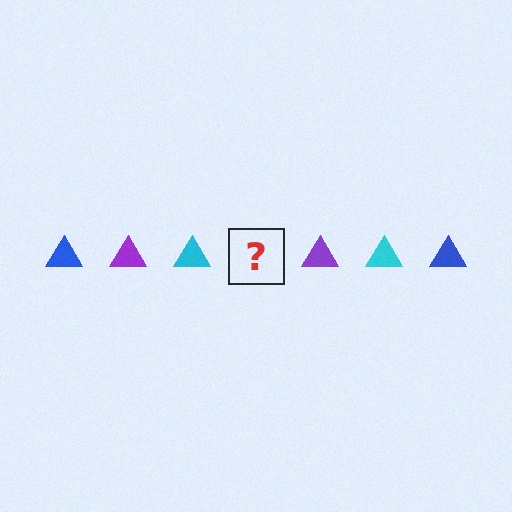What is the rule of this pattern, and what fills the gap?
The rule is that the pattern cycles through blue, purple, cyan triangles. The gap should be filled with a blue triangle.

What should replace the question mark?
The question mark should be replaced with a blue triangle.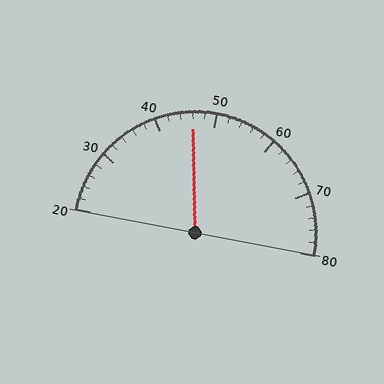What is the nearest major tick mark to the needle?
The nearest major tick mark is 50.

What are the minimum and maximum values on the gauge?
The gauge ranges from 20 to 80.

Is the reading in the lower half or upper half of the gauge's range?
The reading is in the lower half of the range (20 to 80).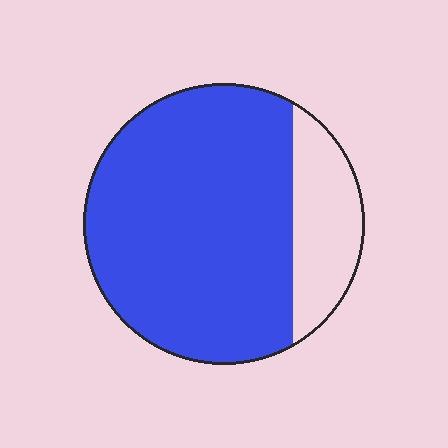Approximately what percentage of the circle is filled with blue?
Approximately 80%.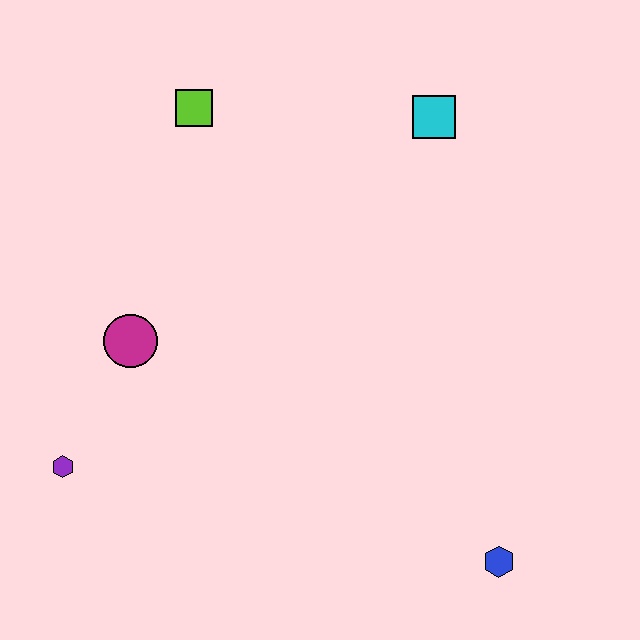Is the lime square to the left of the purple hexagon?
No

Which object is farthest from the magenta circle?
The blue hexagon is farthest from the magenta circle.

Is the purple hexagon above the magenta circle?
No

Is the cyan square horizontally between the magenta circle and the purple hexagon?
No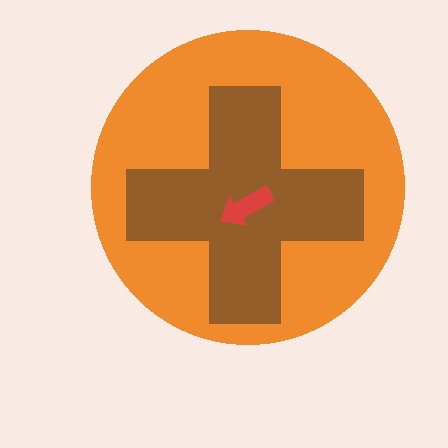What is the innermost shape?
The red arrow.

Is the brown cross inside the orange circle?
Yes.